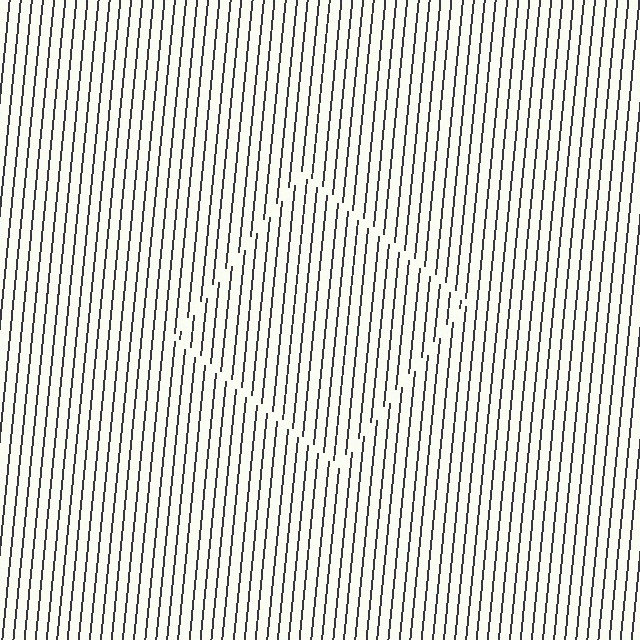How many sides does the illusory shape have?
4 sides — the line-ends trace a square.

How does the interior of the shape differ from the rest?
The interior of the shape contains the same grating, shifted by half a period — the contour is defined by the phase discontinuity where line-ends from the inner and outer gratings abut.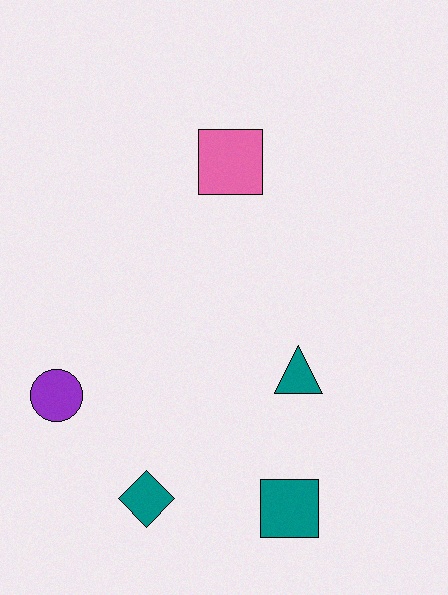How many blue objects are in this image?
There are no blue objects.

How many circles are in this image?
There is 1 circle.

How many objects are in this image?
There are 5 objects.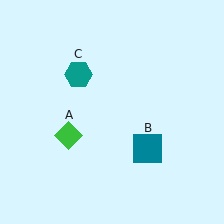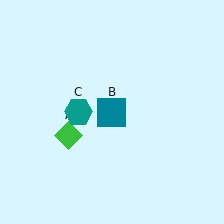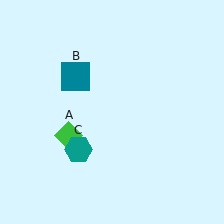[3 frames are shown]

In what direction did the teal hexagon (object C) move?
The teal hexagon (object C) moved down.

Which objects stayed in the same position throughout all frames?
Green diamond (object A) remained stationary.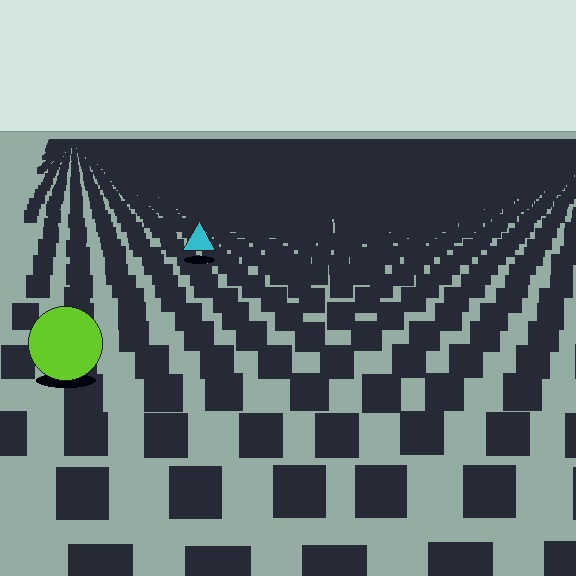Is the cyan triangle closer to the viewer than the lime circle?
No. The lime circle is closer — you can tell from the texture gradient: the ground texture is coarser near it.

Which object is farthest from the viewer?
The cyan triangle is farthest from the viewer. It appears smaller and the ground texture around it is denser.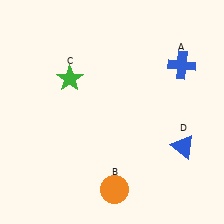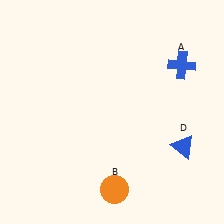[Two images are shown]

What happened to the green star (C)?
The green star (C) was removed in Image 2. It was in the top-left area of Image 1.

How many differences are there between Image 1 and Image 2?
There is 1 difference between the two images.